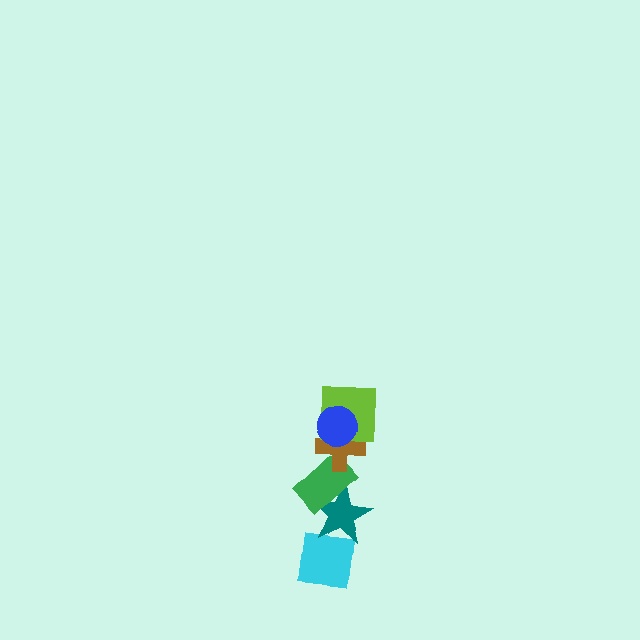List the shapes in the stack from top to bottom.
From top to bottom: the blue circle, the lime square, the brown cross, the green rectangle, the teal star, the cyan square.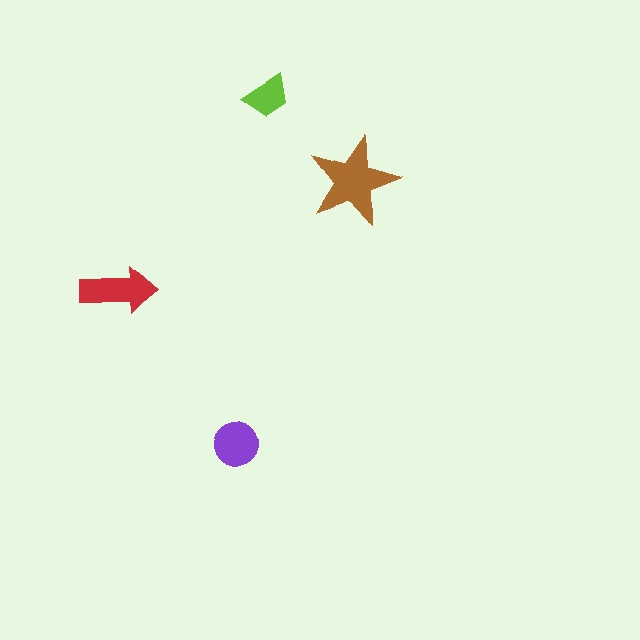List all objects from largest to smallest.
The brown star, the red arrow, the purple circle, the lime trapezoid.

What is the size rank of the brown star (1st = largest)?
1st.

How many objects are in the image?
There are 4 objects in the image.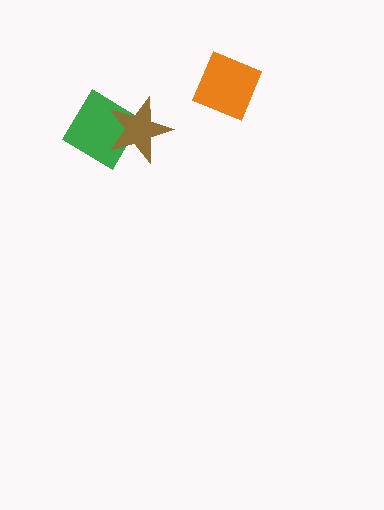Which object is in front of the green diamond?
The brown star is in front of the green diamond.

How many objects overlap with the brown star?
1 object overlaps with the brown star.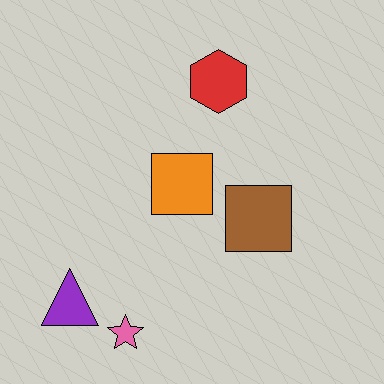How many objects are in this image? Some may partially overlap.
There are 5 objects.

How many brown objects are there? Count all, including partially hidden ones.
There is 1 brown object.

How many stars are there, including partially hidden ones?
There is 1 star.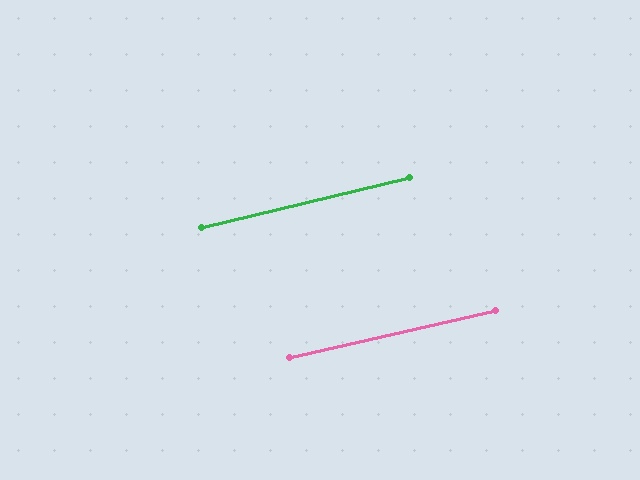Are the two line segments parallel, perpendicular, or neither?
Parallel — their directions differ by only 0.4°.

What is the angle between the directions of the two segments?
Approximately 0 degrees.